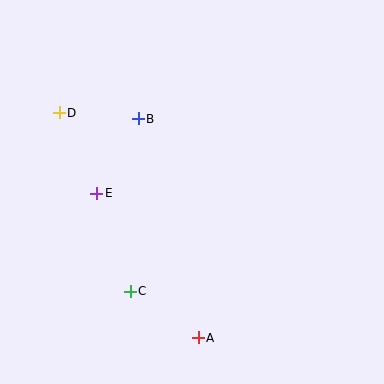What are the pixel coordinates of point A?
Point A is at (198, 338).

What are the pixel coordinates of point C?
Point C is at (130, 291).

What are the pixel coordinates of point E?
Point E is at (97, 193).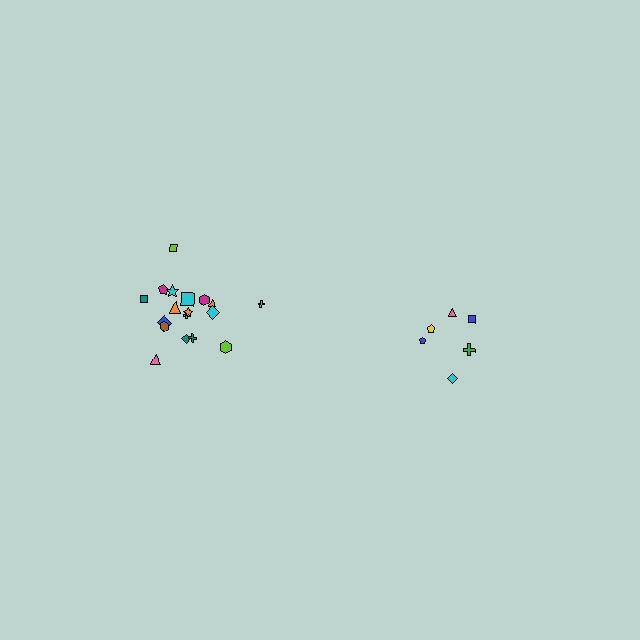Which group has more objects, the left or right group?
The left group.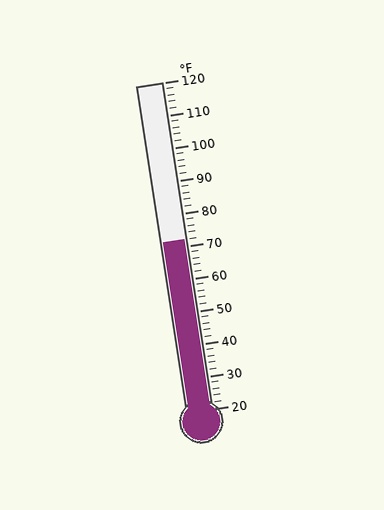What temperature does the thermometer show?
The thermometer shows approximately 72°F.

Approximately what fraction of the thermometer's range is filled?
The thermometer is filled to approximately 50% of its range.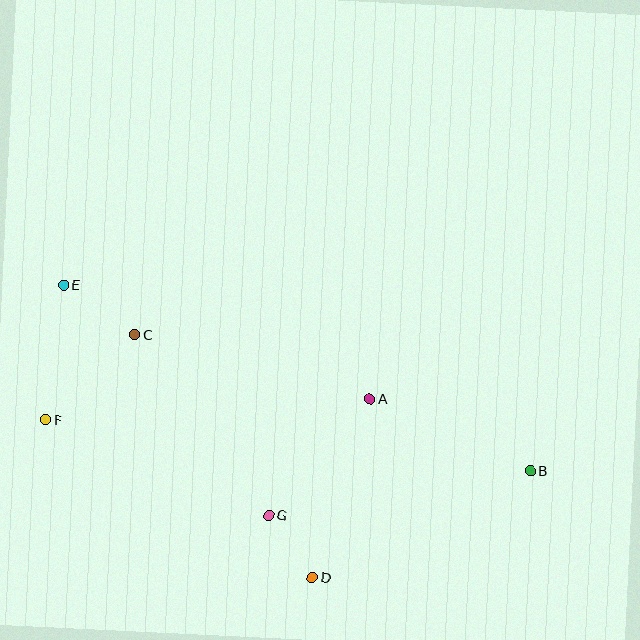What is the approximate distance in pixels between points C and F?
The distance between C and F is approximately 123 pixels.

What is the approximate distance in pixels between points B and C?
The distance between B and C is approximately 418 pixels.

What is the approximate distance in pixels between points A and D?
The distance between A and D is approximately 187 pixels.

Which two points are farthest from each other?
Points B and E are farthest from each other.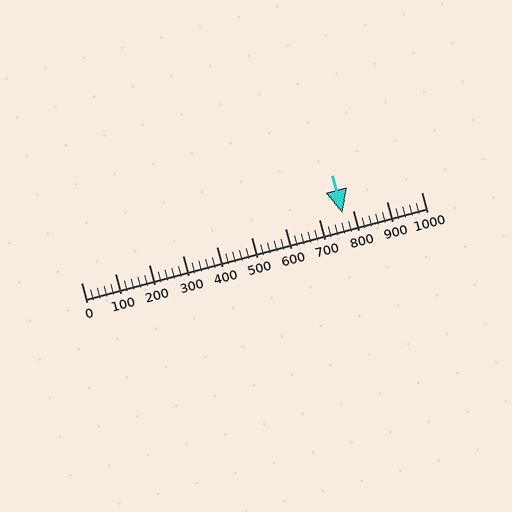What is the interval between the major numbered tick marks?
The major tick marks are spaced 100 units apart.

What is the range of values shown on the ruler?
The ruler shows values from 0 to 1000.